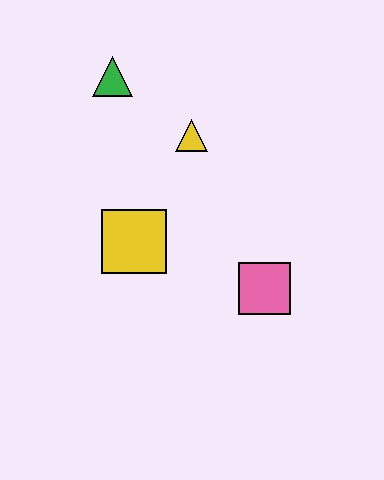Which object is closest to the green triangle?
The yellow triangle is closest to the green triangle.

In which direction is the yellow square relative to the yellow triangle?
The yellow square is below the yellow triangle.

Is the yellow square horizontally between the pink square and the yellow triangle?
No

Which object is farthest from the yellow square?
The green triangle is farthest from the yellow square.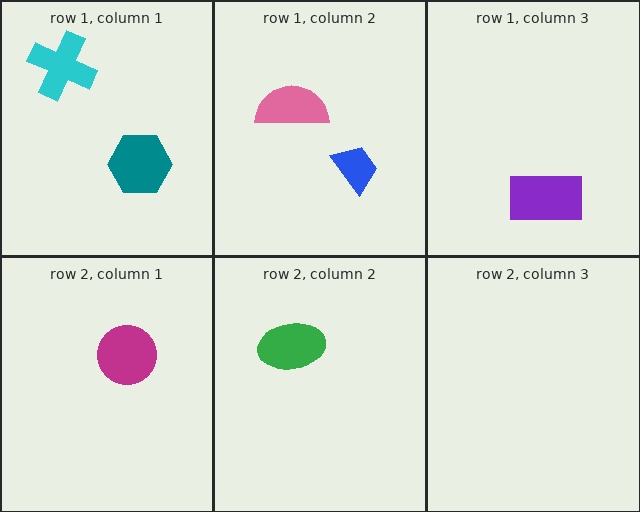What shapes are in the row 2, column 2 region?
The green ellipse.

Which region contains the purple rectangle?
The row 1, column 3 region.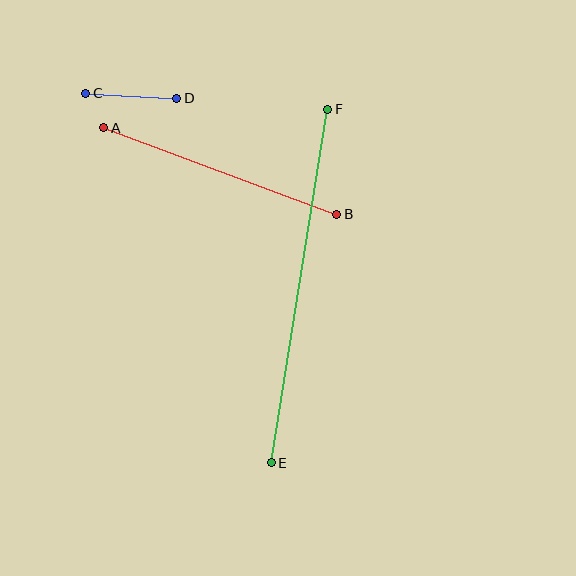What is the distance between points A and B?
The distance is approximately 249 pixels.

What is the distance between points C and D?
The distance is approximately 91 pixels.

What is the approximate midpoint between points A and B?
The midpoint is at approximately (220, 171) pixels.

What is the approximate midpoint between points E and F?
The midpoint is at approximately (299, 286) pixels.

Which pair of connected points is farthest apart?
Points E and F are farthest apart.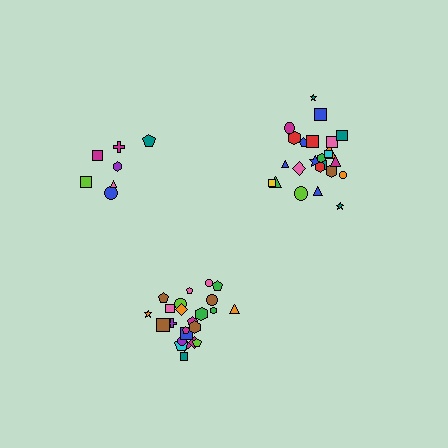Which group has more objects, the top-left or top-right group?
The top-right group.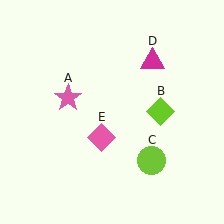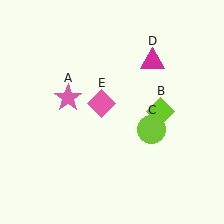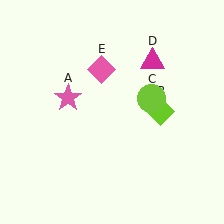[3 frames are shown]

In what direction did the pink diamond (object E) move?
The pink diamond (object E) moved up.